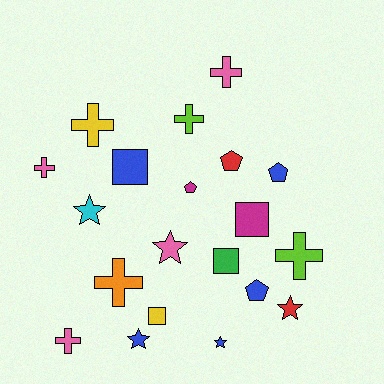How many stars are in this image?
There are 5 stars.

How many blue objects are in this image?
There are 5 blue objects.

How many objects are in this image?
There are 20 objects.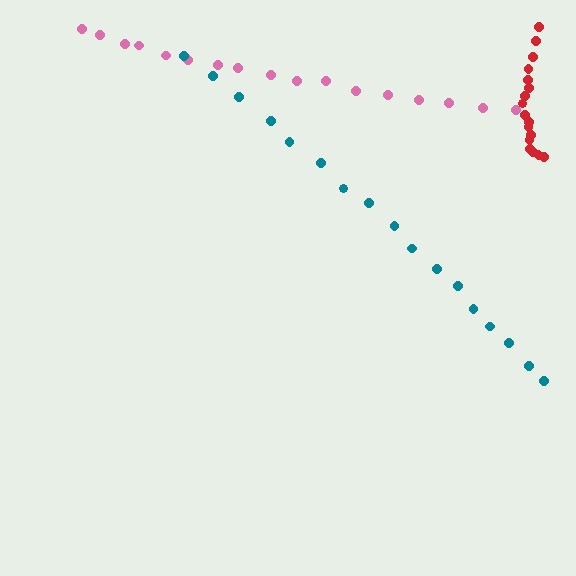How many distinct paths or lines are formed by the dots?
There are 3 distinct paths.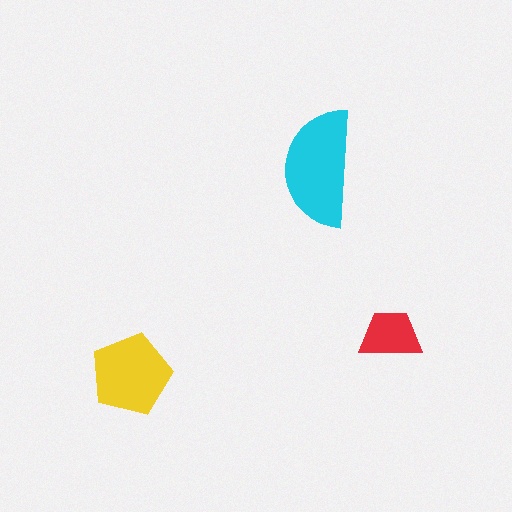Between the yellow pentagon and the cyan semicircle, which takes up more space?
The cyan semicircle.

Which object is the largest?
The cyan semicircle.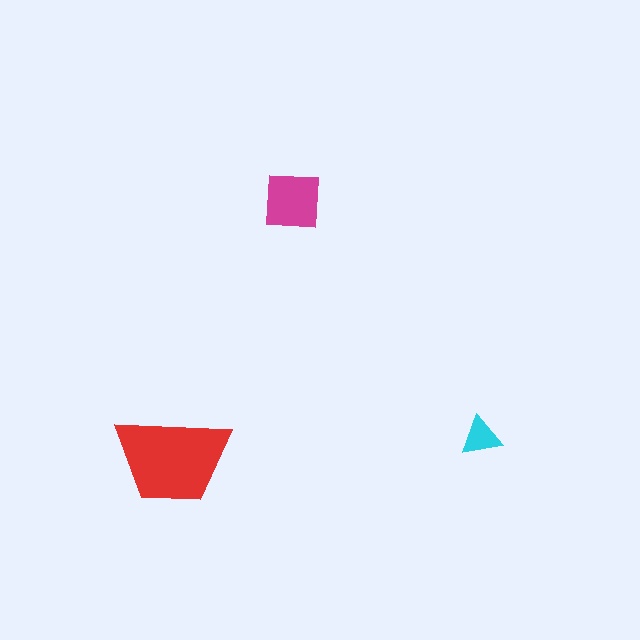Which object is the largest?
The red trapezoid.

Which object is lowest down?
The red trapezoid is bottommost.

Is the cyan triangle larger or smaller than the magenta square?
Smaller.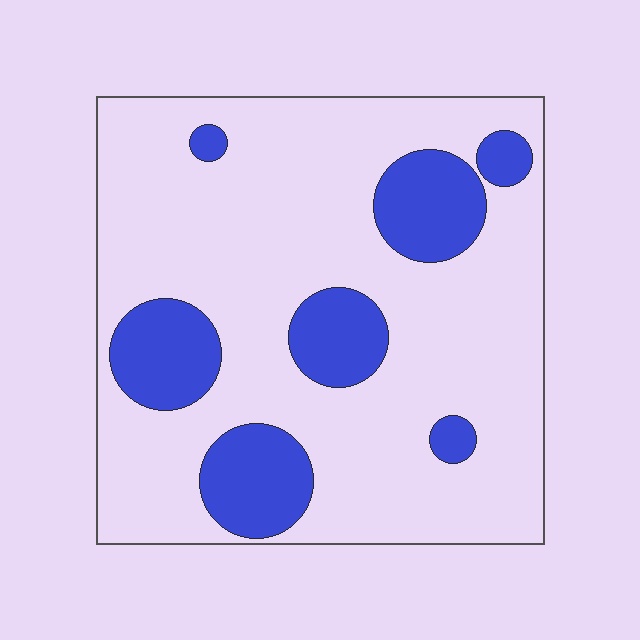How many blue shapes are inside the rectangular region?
7.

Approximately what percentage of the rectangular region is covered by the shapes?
Approximately 20%.